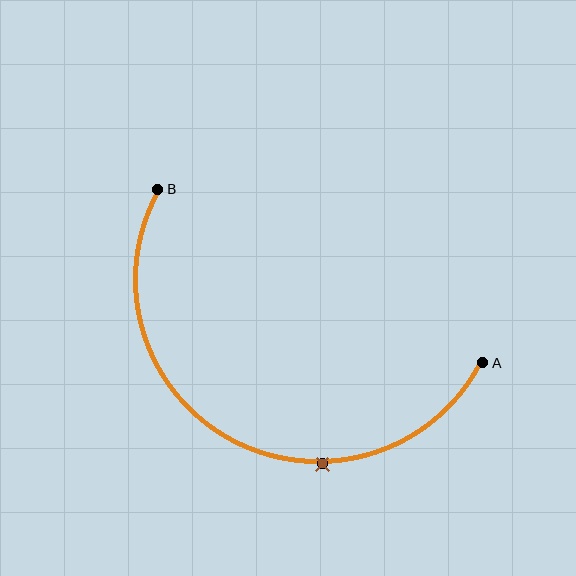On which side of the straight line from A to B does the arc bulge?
The arc bulges below the straight line connecting A and B.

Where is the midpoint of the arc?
The arc midpoint is the point on the curve farthest from the straight line joining A and B. It sits below that line.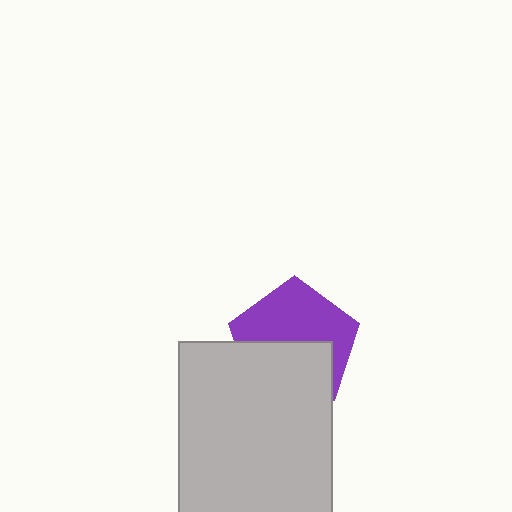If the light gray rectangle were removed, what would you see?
You would see the complete purple pentagon.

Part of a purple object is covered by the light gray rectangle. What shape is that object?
It is a pentagon.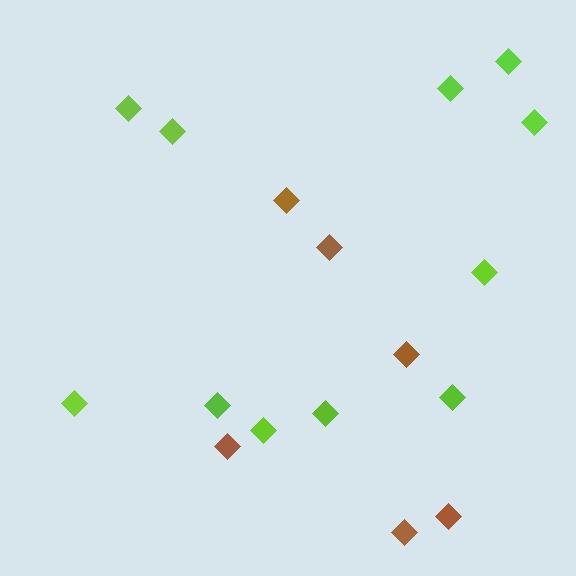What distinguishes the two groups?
There are 2 groups: one group of brown diamonds (6) and one group of lime diamonds (11).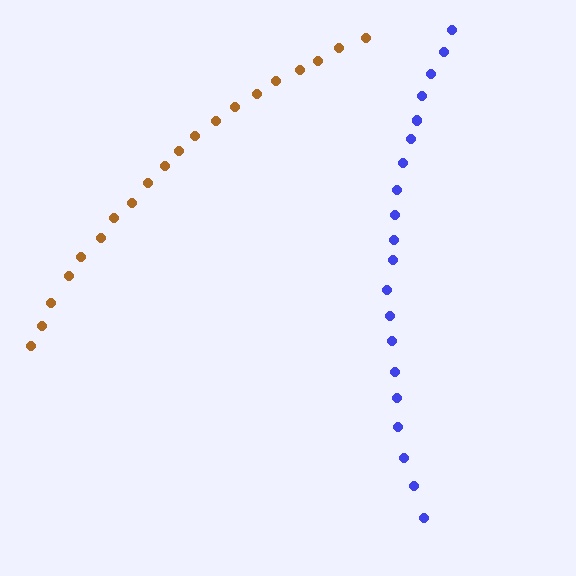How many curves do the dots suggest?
There are 2 distinct paths.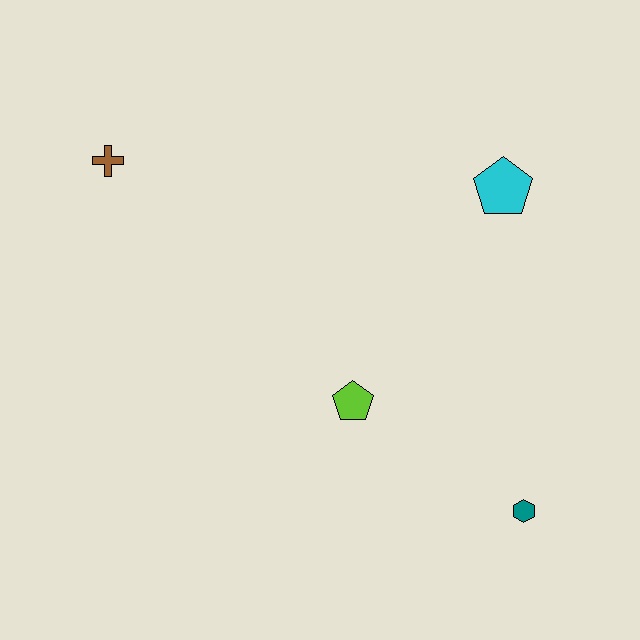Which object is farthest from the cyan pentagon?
The brown cross is farthest from the cyan pentagon.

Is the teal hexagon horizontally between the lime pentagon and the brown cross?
No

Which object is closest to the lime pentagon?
The teal hexagon is closest to the lime pentagon.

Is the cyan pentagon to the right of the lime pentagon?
Yes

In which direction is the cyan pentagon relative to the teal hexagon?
The cyan pentagon is above the teal hexagon.